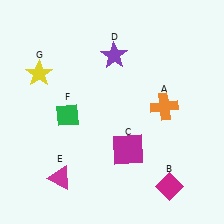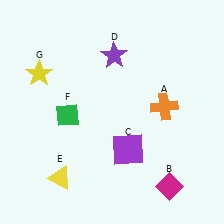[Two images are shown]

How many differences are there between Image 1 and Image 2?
There are 2 differences between the two images.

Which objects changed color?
C changed from magenta to purple. E changed from magenta to yellow.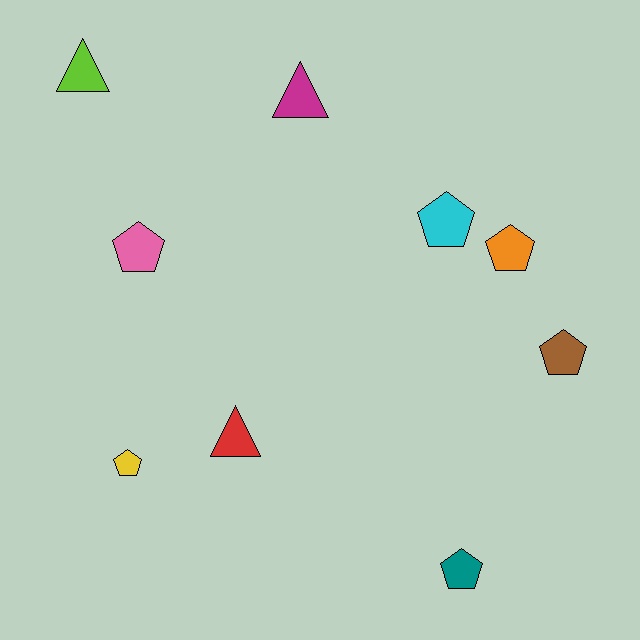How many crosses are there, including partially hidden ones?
There are no crosses.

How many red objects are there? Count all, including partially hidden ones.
There is 1 red object.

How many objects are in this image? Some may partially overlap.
There are 9 objects.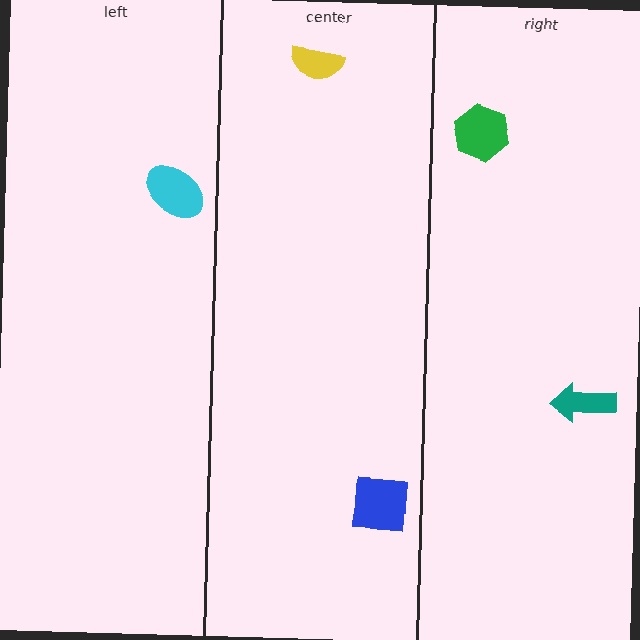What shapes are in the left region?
The cyan ellipse.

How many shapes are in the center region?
2.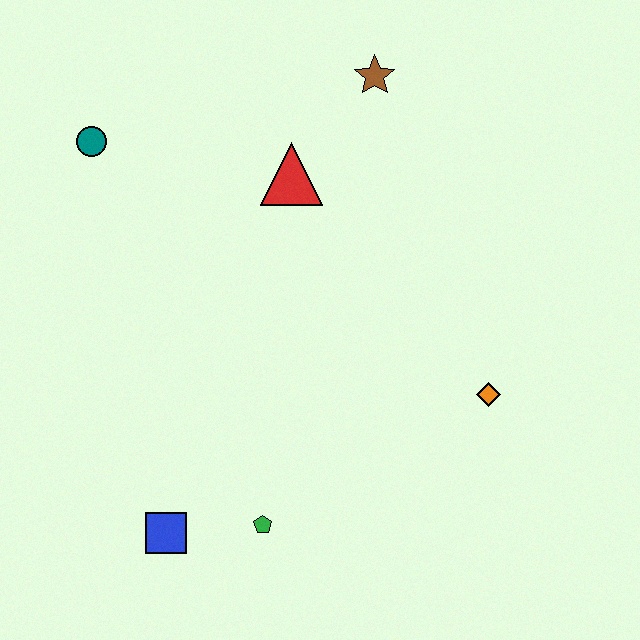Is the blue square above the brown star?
No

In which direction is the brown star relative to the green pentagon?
The brown star is above the green pentagon.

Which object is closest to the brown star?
The red triangle is closest to the brown star.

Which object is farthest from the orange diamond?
The teal circle is farthest from the orange diamond.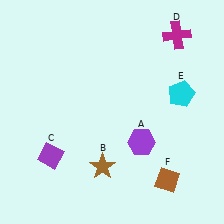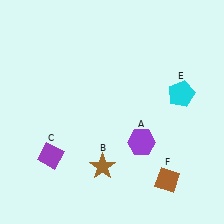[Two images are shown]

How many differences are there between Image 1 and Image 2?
There is 1 difference between the two images.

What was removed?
The magenta cross (D) was removed in Image 2.